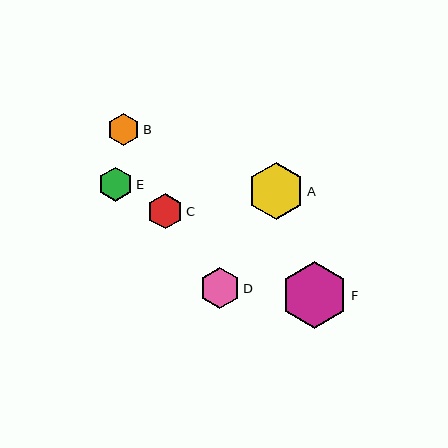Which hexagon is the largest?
Hexagon F is the largest with a size of approximately 67 pixels.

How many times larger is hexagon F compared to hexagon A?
Hexagon F is approximately 1.2 times the size of hexagon A.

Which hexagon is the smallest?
Hexagon B is the smallest with a size of approximately 32 pixels.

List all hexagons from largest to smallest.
From largest to smallest: F, A, D, C, E, B.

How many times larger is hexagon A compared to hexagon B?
Hexagon A is approximately 1.8 times the size of hexagon B.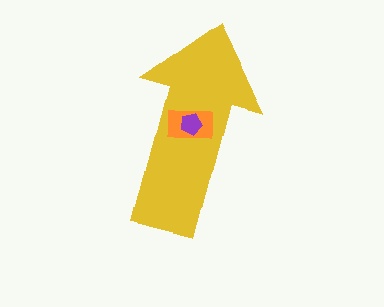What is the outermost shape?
The yellow arrow.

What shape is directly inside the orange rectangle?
The purple pentagon.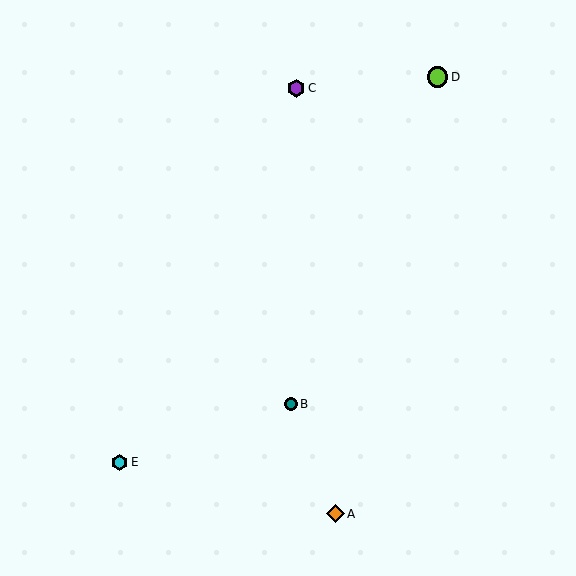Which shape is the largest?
The lime circle (labeled D) is the largest.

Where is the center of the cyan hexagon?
The center of the cyan hexagon is at (119, 462).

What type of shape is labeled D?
Shape D is a lime circle.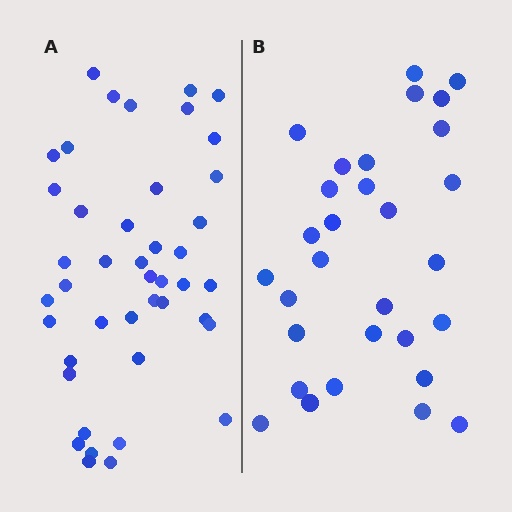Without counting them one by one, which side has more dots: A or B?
Region A (the left region) has more dots.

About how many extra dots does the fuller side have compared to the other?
Region A has approximately 15 more dots than region B.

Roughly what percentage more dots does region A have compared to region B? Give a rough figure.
About 45% more.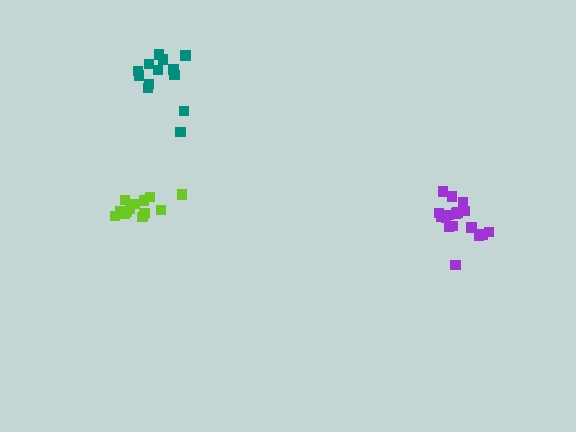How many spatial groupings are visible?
There are 3 spatial groupings.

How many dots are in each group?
Group 1: 13 dots, Group 2: 17 dots, Group 3: 14 dots (44 total).